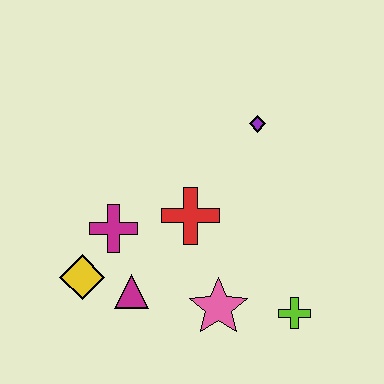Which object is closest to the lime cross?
The pink star is closest to the lime cross.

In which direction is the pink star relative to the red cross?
The pink star is below the red cross.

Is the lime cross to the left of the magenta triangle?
No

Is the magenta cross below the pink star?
No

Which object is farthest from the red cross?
The lime cross is farthest from the red cross.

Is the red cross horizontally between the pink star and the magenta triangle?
Yes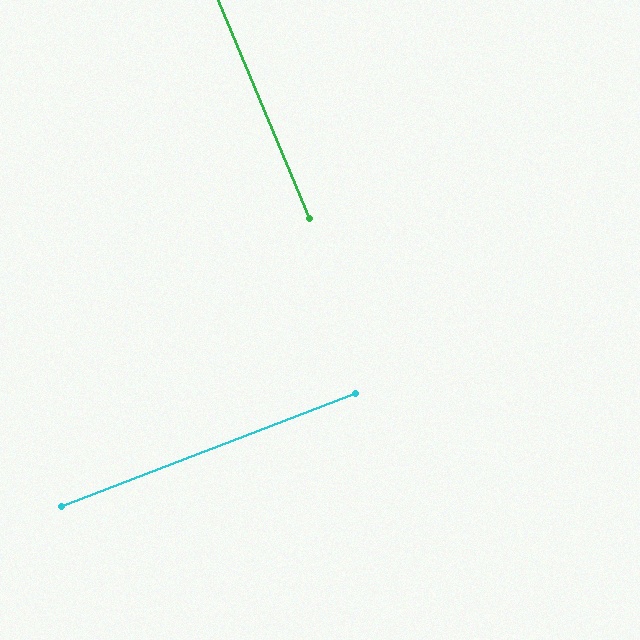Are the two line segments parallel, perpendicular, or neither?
Perpendicular — they meet at approximately 88°.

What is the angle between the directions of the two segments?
Approximately 88 degrees.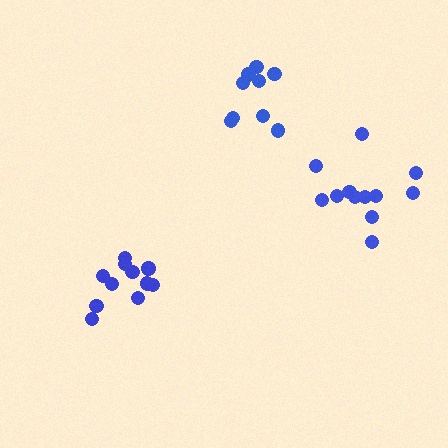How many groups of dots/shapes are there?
There are 3 groups.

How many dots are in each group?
Group 1: 9 dots, Group 2: 11 dots, Group 3: 12 dots (32 total).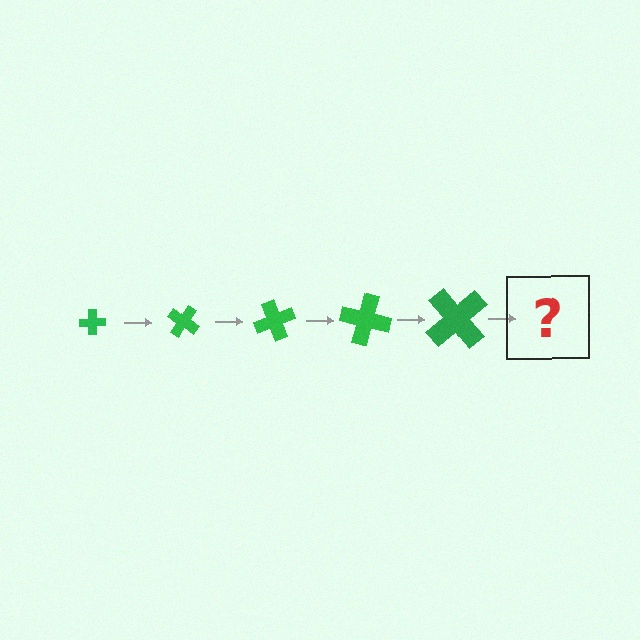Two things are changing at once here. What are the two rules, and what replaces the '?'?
The two rules are that the cross grows larger each step and it rotates 35 degrees each step. The '?' should be a cross, larger than the previous one and rotated 175 degrees from the start.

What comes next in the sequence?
The next element should be a cross, larger than the previous one and rotated 175 degrees from the start.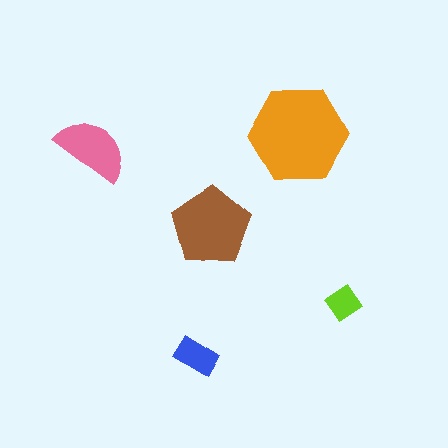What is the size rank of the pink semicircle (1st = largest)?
3rd.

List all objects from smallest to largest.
The lime diamond, the blue rectangle, the pink semicircle, the brown pentagon, the orange hexagon.